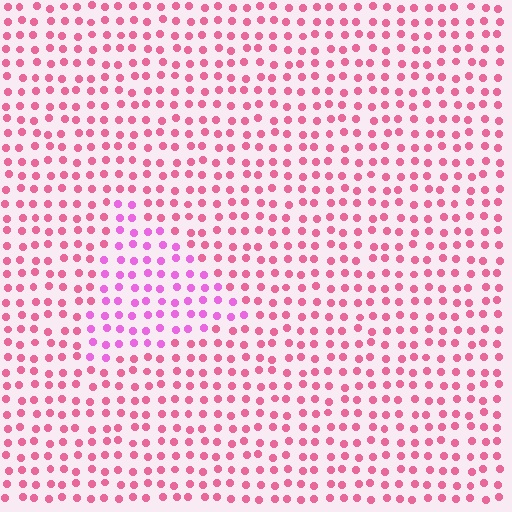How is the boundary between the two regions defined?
The boundary is defined purely by a slight shift in hue (about 33 degrees). Spacing, size, and orientation are identical on both sides.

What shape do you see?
I see a triangle.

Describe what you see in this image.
The image is filled with small pink elements in a uniform arrangement. A triangle-shaped region is visible where the elements are tinted to a slightly different hue, forming a subtle color boundary.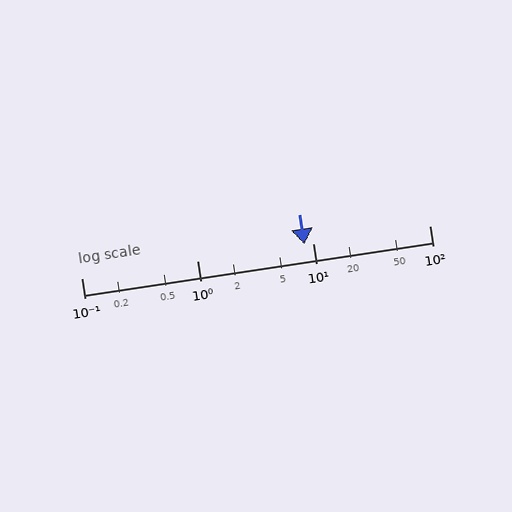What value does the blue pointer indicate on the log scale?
The pointer indicates approximately 8.3.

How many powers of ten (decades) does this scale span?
The scale spans 3 decades, from 0.1 to 100.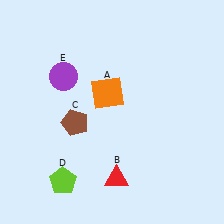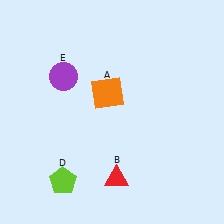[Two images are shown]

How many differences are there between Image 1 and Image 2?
There is 1 difference between the two images.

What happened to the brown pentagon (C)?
The brown pentagon (C) was removed in Image 2. It was in the bottom-left area of Image 1.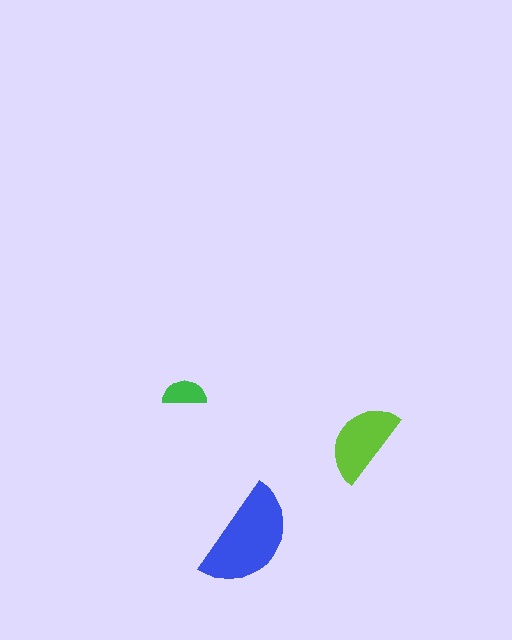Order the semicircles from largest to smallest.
the blue one, the lime one, the green one.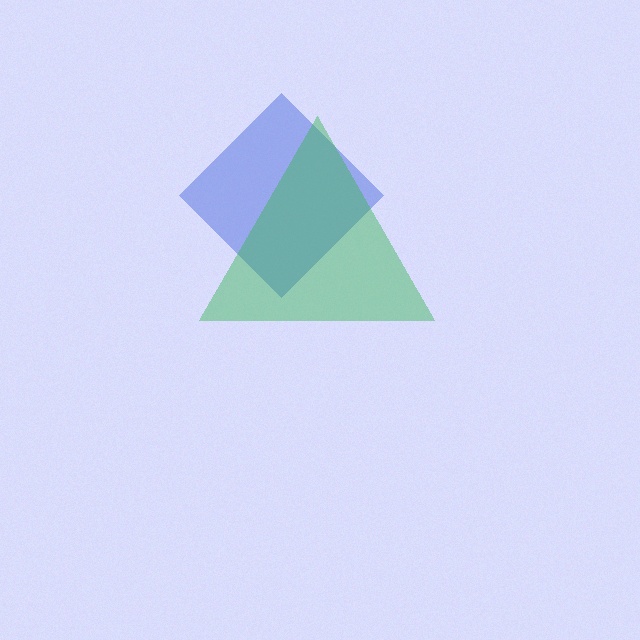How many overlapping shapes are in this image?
There are 2 overlapping shapes in the image.